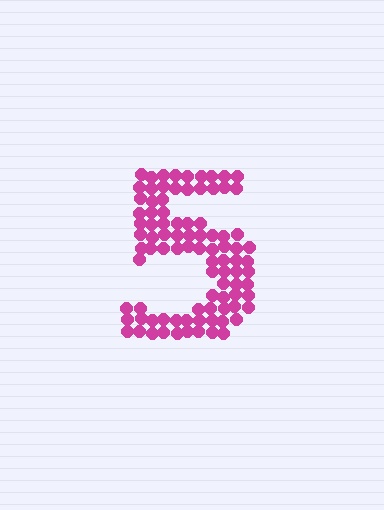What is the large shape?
The large shape is the digit 5.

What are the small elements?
The small elements are circles.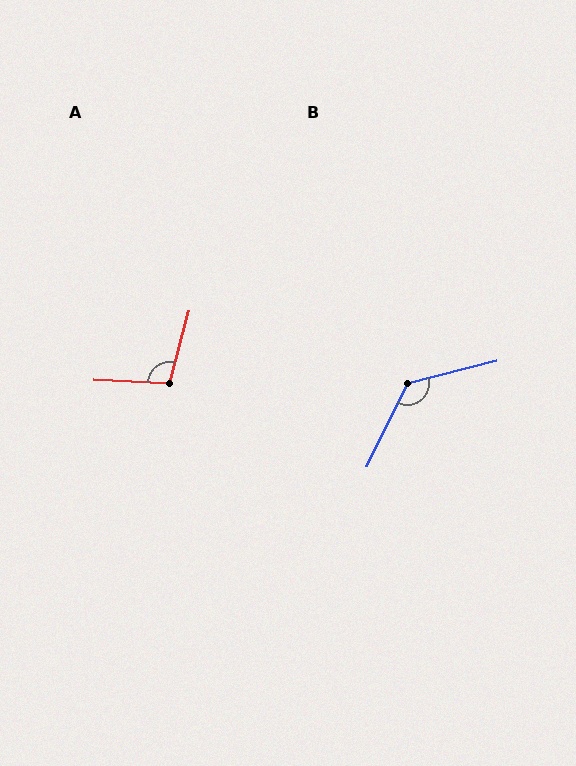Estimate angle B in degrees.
Approximately 130 degrees.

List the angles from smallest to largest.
A (102°), B (130°).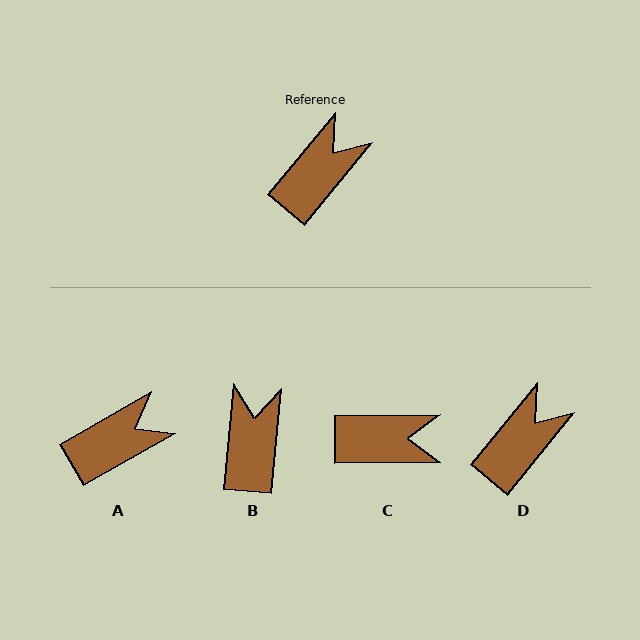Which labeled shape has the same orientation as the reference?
D.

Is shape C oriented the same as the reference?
No, it is off by about 50 degrees.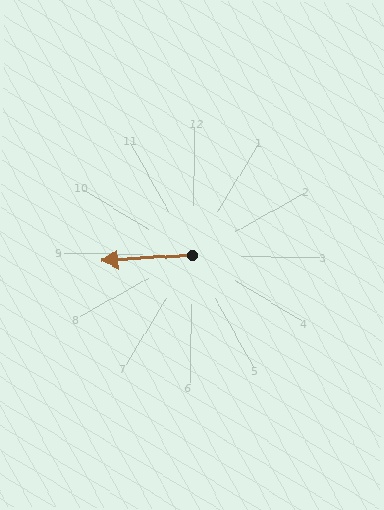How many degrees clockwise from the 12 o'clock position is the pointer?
Approximately 265 degrees.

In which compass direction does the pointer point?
West.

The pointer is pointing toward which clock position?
Roughly 9 o'clock.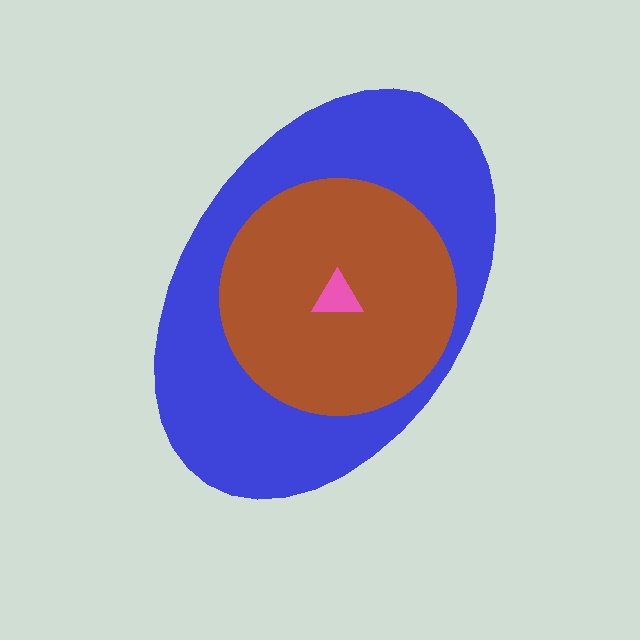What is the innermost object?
The pink triangle.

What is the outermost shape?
The blue ellipse.